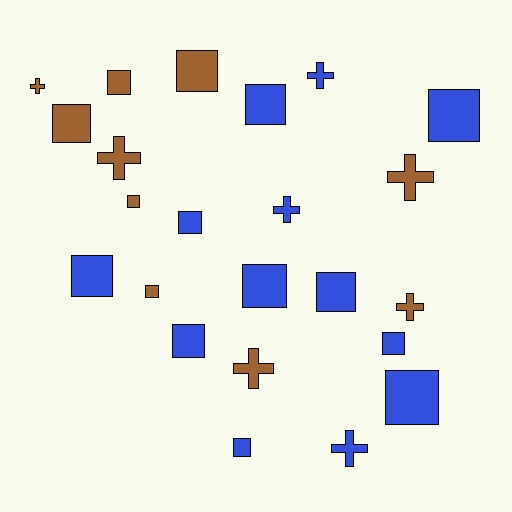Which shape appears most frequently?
Square, with 15 objects.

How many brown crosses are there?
There are 5 brown crosses.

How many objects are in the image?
There are 23 objects.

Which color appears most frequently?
Blue, with 13 objects.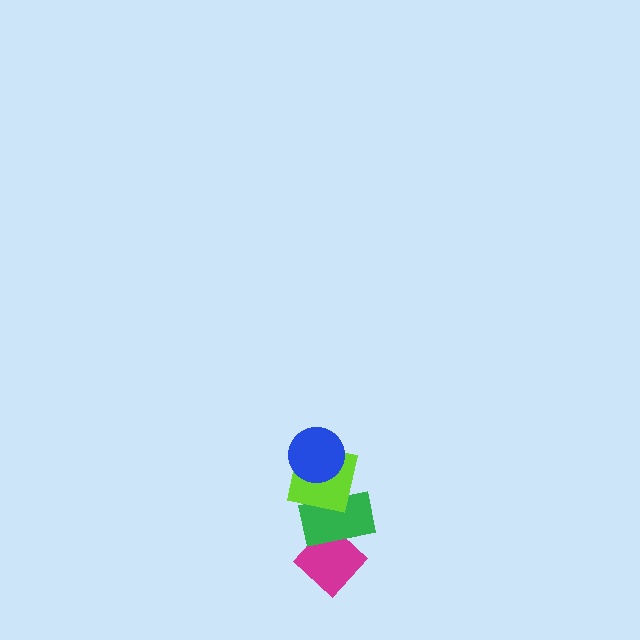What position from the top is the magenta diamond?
The magenta diamond is 4th from the top.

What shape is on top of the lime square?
The blue circle is on top of the lime square.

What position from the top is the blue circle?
The blue circle is 1st from the top.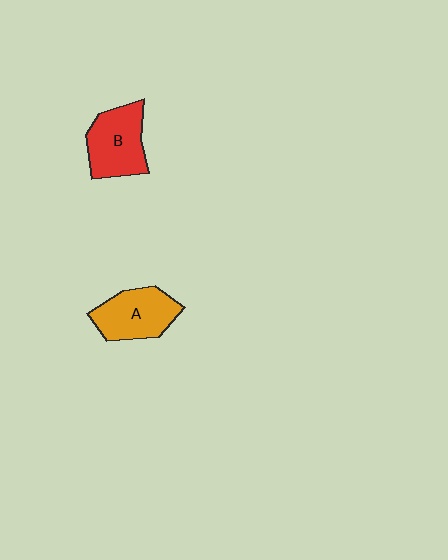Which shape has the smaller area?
Shape A (orange).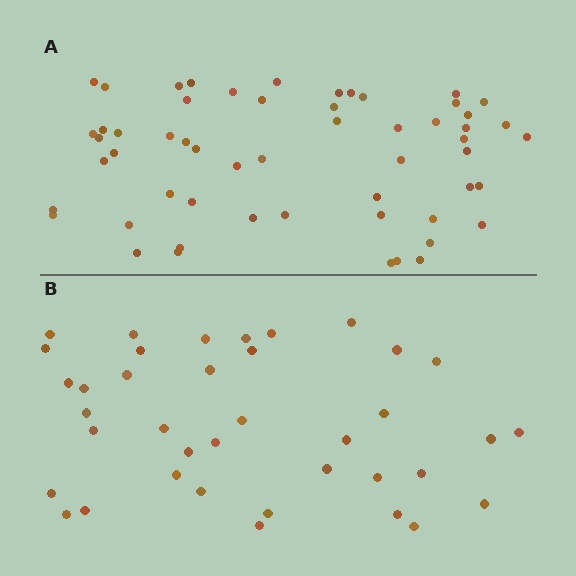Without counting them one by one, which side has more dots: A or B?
Region A (the top region) has more dots.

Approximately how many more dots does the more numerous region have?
Region A has approximately 20 more dots than region B.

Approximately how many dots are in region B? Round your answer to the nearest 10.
About 40 dots. (The exact count is 38, which rounds to 40.)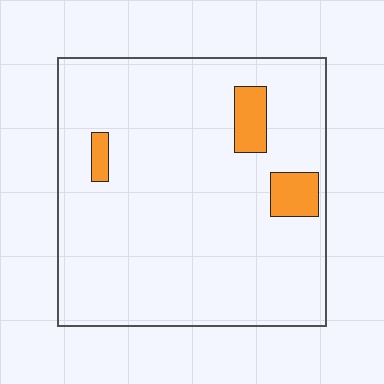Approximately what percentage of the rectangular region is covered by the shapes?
Approximately 5%.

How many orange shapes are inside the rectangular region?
3.